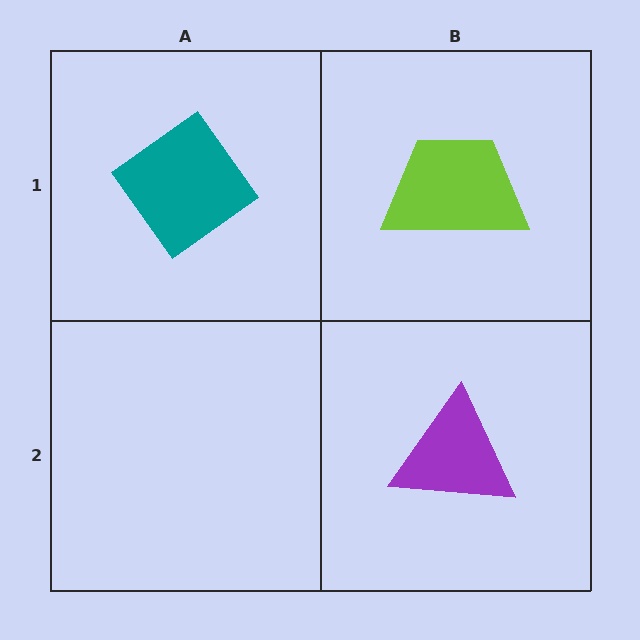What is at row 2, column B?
A purple triangle.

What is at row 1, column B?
A lime trapezoid.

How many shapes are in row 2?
1 shape.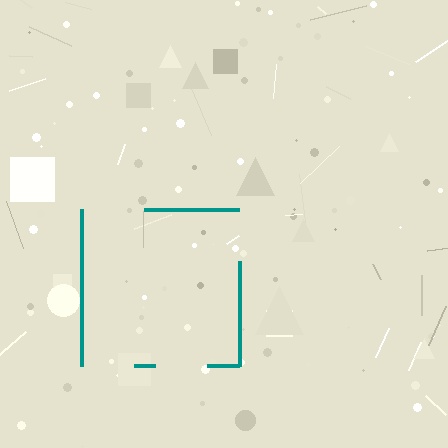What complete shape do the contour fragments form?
The contour fragments form a square.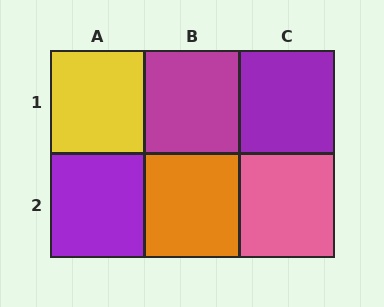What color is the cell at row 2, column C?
Pink.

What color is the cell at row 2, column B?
Orange.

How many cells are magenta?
1 cell is magenta.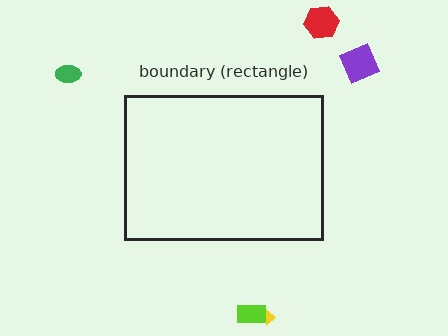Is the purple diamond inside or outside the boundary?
Outside.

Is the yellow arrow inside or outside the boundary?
Outside.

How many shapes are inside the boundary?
0 inside, 5 outside.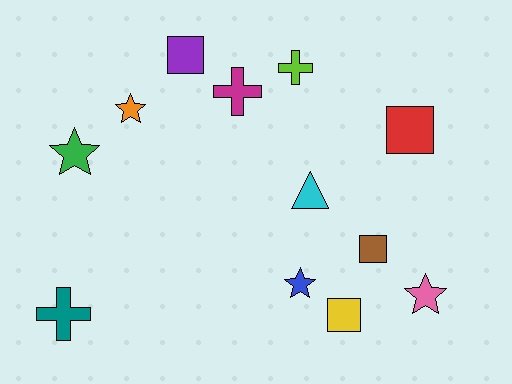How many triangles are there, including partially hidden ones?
There is 1 triangle.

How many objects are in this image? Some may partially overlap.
There are 12 objects.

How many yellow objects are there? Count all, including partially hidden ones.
There is 1 yellow object.